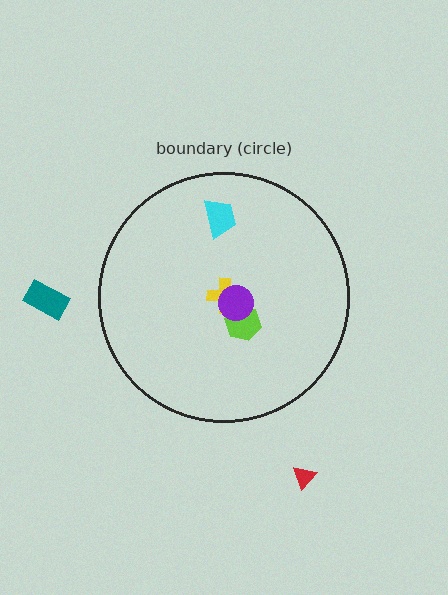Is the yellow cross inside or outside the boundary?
Inside.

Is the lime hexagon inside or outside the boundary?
Inside.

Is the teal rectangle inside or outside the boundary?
Outside.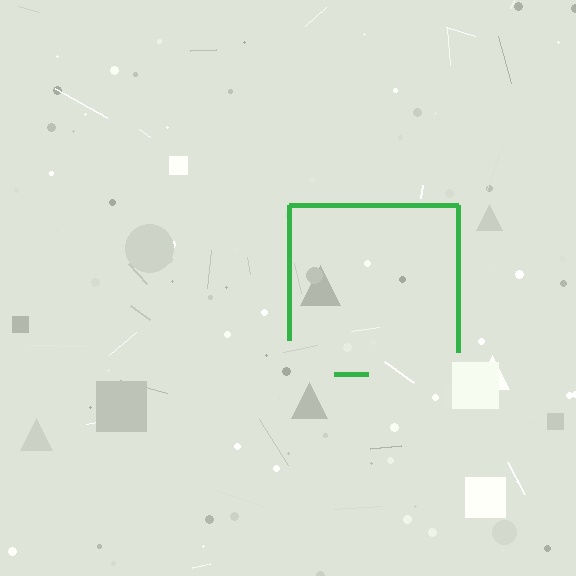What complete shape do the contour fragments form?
The contour fragments form a square.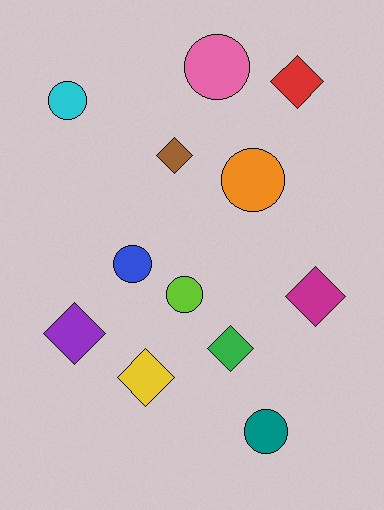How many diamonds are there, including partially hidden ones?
There are 6 diamonds.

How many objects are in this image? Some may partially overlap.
There are 12 objects.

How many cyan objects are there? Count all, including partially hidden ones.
There is 1 cyan object.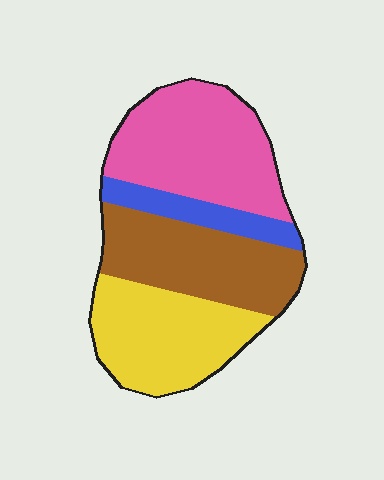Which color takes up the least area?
Blue, at roughly 10%.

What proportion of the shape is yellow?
Yellow takes up between a quarter and a half of the shape.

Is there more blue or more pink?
Pink.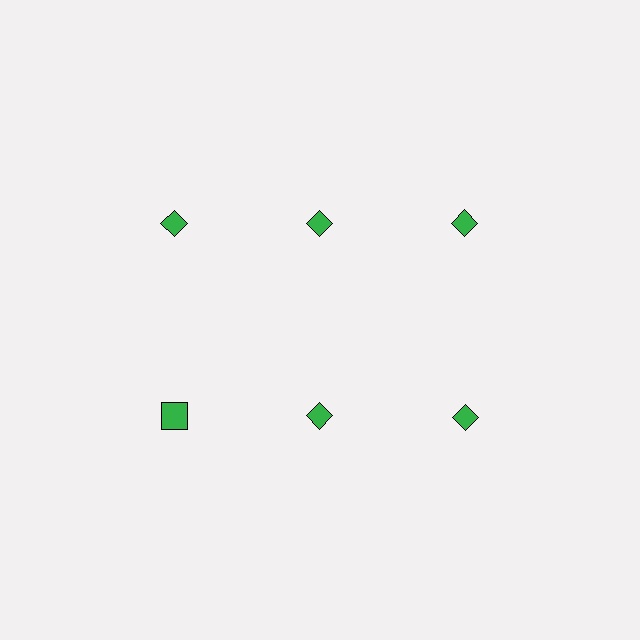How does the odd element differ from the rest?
It has a different shape: square instead of diamond.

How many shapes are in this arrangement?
There are 6 shapes arranged in a grid pattern.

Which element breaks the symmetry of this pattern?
The green square in the second row, leftmost column breaks the symmetry. All other shapes are green diamonds.